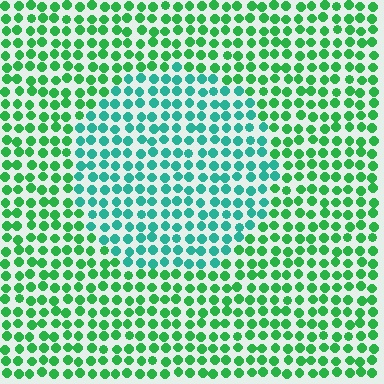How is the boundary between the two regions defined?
The boundary is defined purely by a slight shift in hue (about 36 degrees). Spacing, size, and orientation are identical on both sides.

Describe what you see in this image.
The image is filled with small green elements in a uniform arrangement. A circle-shaped region is visible where the elements are tinted to a slightly different hue, forming a subtle color boundary.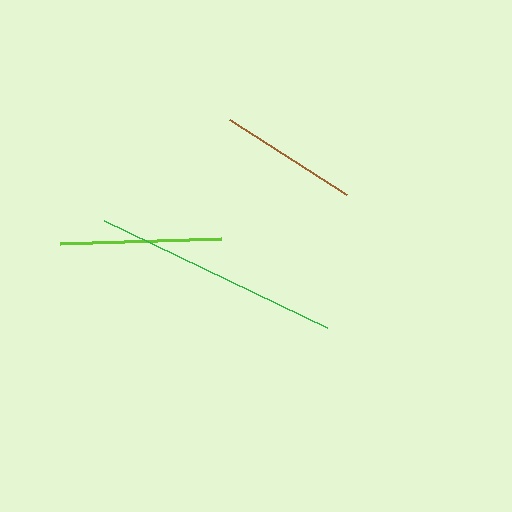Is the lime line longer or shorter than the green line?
The green line is longer than the lime line.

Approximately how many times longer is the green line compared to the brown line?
The green line is approximately 1.8 times the length of the brown line.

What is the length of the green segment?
The green segment is approximately 247 pixels long.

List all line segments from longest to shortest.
From longest to shortest: green, lime, brown.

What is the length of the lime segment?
The lime segment is approximately 162 pixels long.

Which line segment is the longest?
The green line is the longest at approximately 247 pixels.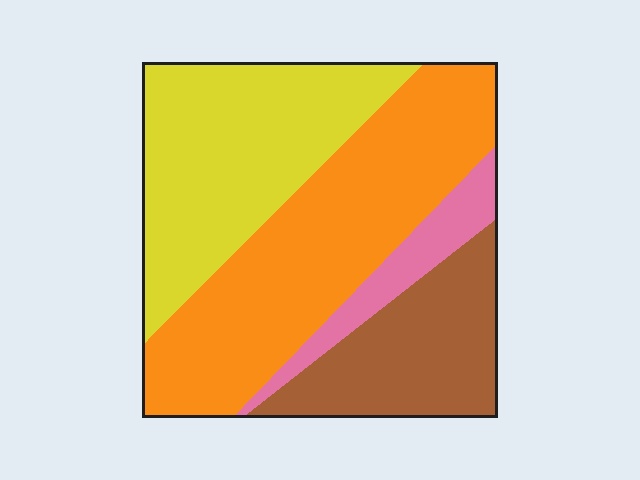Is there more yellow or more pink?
Yellow.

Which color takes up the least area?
Pink, at roughly 10%.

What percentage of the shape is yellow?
Yellow covers about 30% of the shape.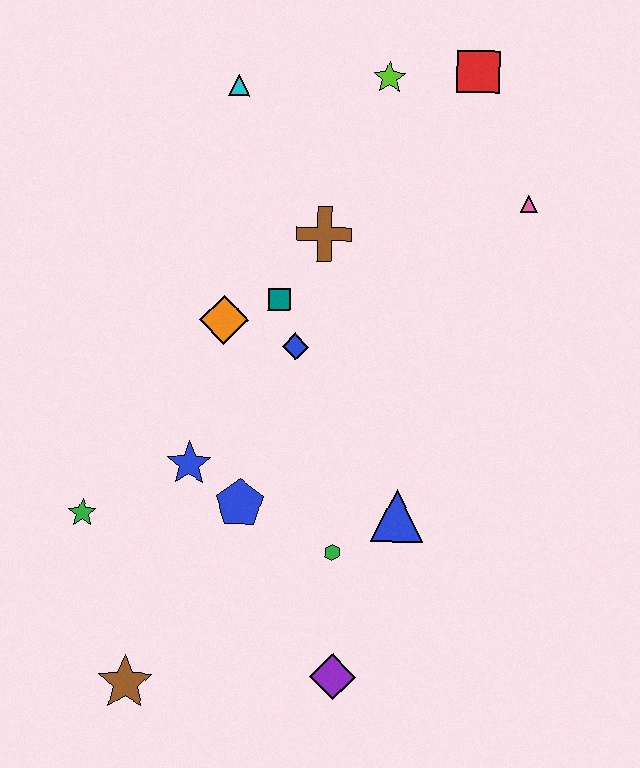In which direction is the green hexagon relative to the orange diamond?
The green hexagon is below the orange diamond.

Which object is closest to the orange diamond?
The teal square is closest to the orange diamond.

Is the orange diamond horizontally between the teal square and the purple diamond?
No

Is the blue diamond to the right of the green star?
Yes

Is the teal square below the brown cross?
Yes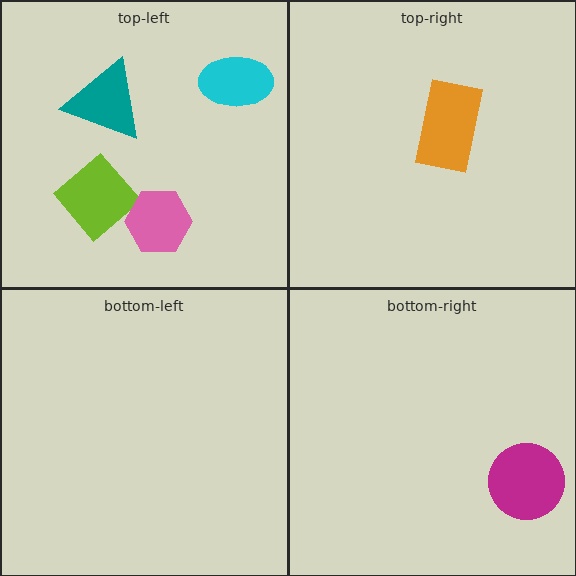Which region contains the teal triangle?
The top-left region.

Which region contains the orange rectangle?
The top-right region.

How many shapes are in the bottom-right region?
1.